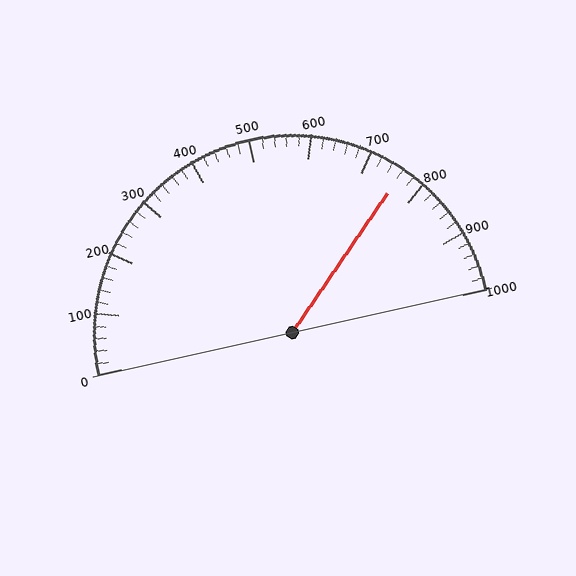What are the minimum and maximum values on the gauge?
The gauge ranges from 0 to 1000.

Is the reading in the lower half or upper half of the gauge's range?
The reading is in the upper half of the range (0 to 1000).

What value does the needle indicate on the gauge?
The needle indicates approximately 760.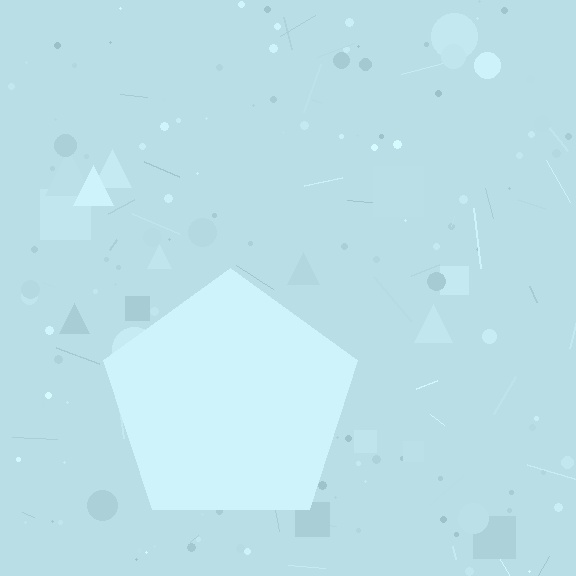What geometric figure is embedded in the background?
A pentagon is embedded in the background.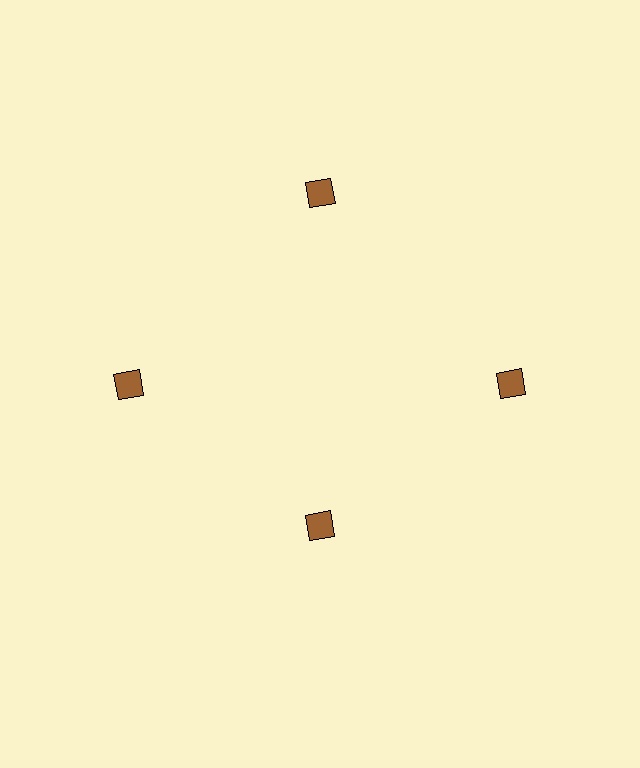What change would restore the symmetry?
The symmetry would be restored by moving it outward, back onto the ring so that all 4 squares sit at equal angles and equal distance from the center.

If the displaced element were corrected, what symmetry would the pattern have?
It would have 4-fold rotational symmetry — the pattern would map onto itself every 90 degrees.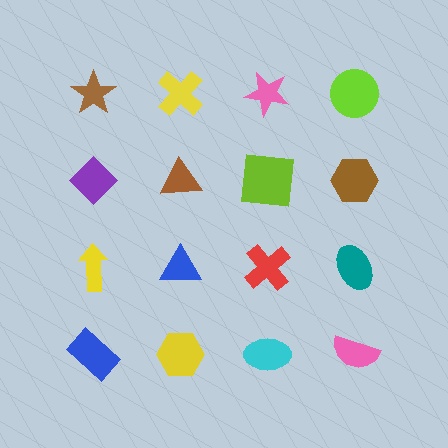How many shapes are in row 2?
4 shapes.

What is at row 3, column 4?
A teal ellipse.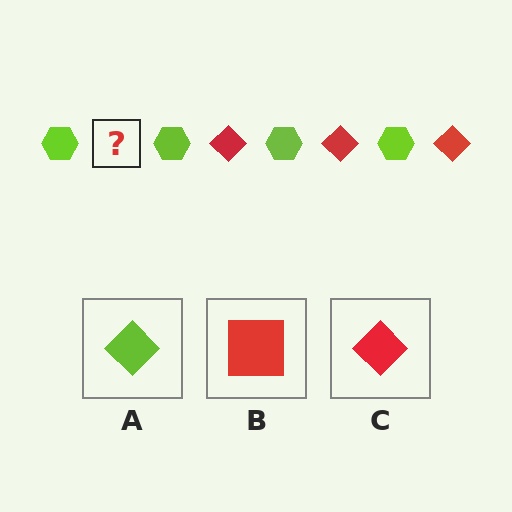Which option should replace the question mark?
Option C.